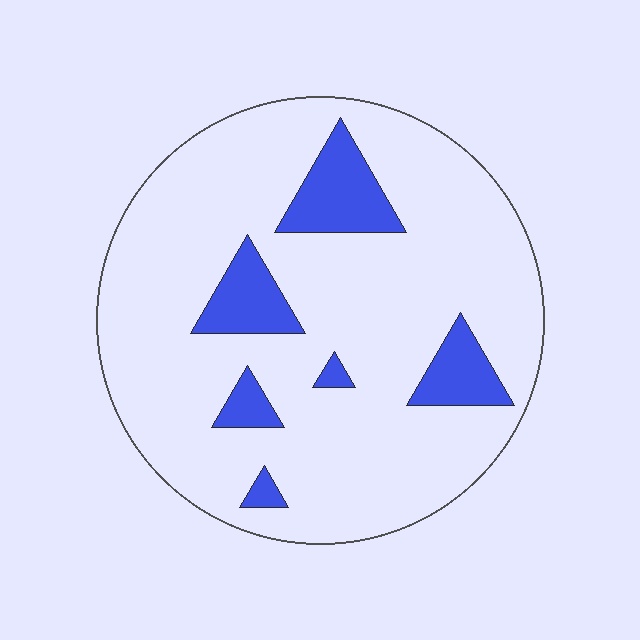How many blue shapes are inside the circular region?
6.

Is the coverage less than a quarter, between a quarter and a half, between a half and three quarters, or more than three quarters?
Less than a quarter.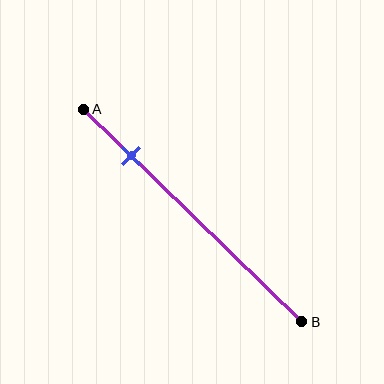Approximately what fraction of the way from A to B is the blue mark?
The blue mark is approximately 20% of the way from A to B.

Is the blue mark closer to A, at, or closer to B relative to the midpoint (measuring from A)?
The blue mark is closer to point A than the midpoint of segment AB.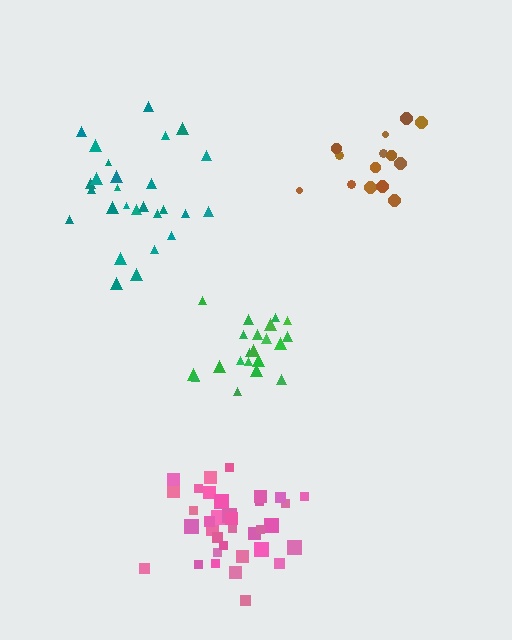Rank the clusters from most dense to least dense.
green, pink, brown, teal.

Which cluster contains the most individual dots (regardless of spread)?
Pink (35).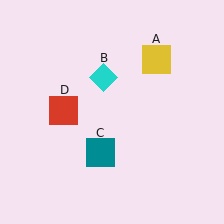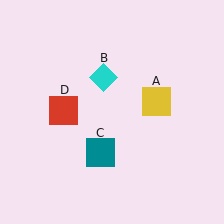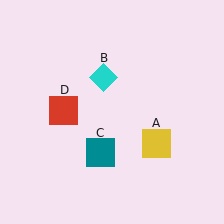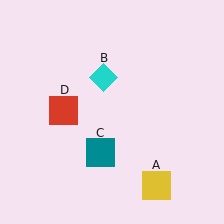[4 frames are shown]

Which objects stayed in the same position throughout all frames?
Cyan diamond (object B) and teal square (object C) and red square (object D) remained stationary.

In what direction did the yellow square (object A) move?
The yellow square (object A) moved down.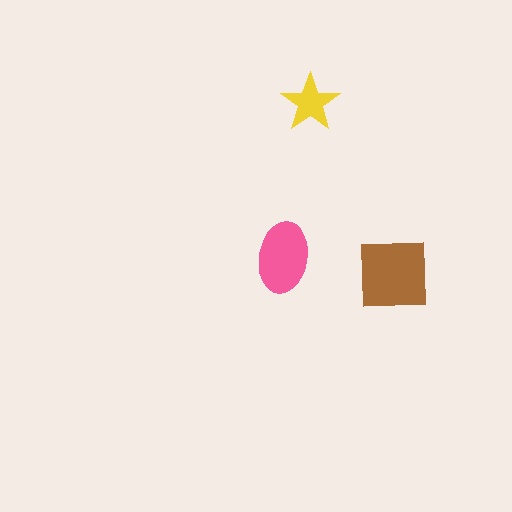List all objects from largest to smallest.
The brown square, the pink ellipse, the yellow star.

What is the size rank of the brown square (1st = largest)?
1st.